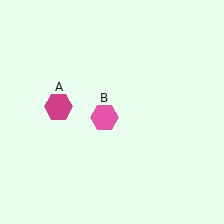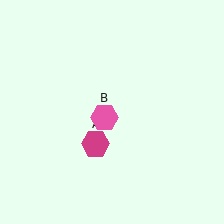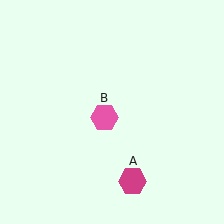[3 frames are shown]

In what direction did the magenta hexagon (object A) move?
The magenta hexagon (object A) moved down and to the right.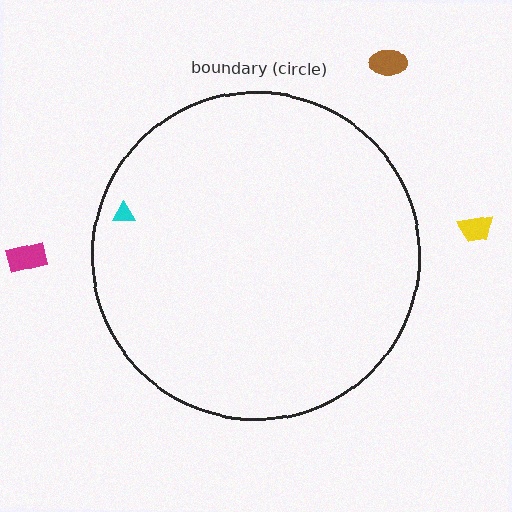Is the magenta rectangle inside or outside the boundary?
Outside.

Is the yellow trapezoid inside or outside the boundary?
Outside.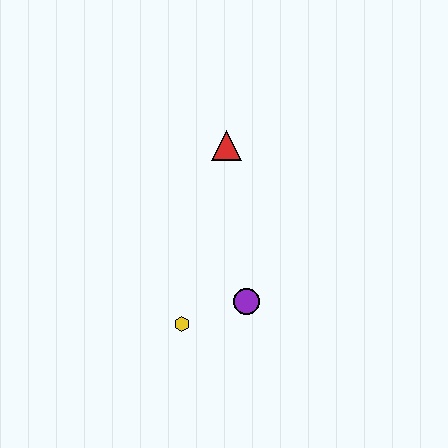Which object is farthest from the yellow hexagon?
The red triangle is farthest from the yellow hexagon.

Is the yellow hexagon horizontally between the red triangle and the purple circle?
No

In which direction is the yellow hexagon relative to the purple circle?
The yellow hexagon is to the left of the purple circle.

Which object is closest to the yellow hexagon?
The purple circle is closest to the yellow hexagon.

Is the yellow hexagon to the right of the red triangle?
No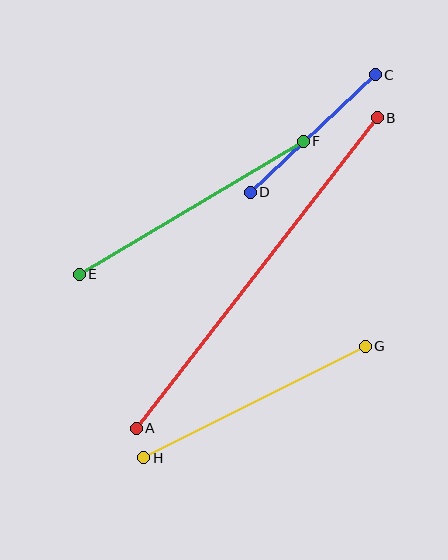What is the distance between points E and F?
The distance is approximately 260 pixels.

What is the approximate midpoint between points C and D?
The midpoint is at approximately (313, 134) pixels.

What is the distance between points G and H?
The distance is approximately 248 pixels.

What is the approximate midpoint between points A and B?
The midpoint is at approximately (257, 273) pixels.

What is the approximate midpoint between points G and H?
The midpoint is at approximately (255, 402) pixels.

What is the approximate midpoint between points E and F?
The midpoint is at approximately (191, 208) pixels.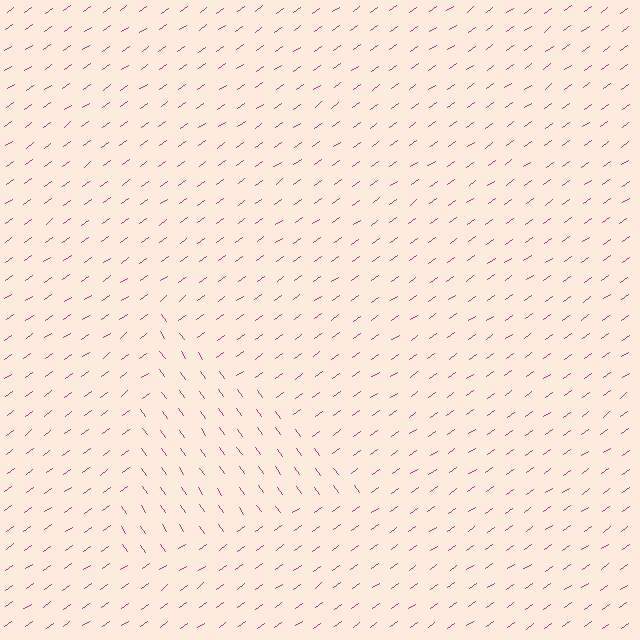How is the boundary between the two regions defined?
The boundary is defined purely by a change in line orientation (approximately 89 degrees difference). All lines are the same color and thickness.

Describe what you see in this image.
The image is filled with small magenta line segments. A triangle region in the image has lines oriented differently from the surrounding lines, creating a visible texture boundary.